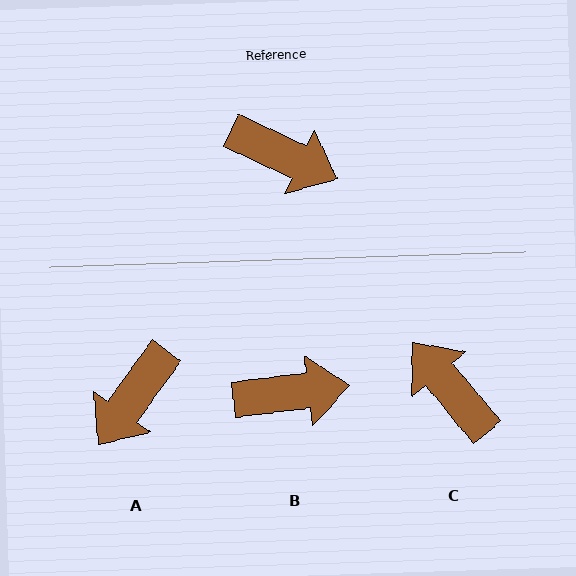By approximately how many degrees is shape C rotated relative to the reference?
Approximately 155 degrees counter-clockwise.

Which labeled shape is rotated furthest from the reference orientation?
C, about 155 degrees away.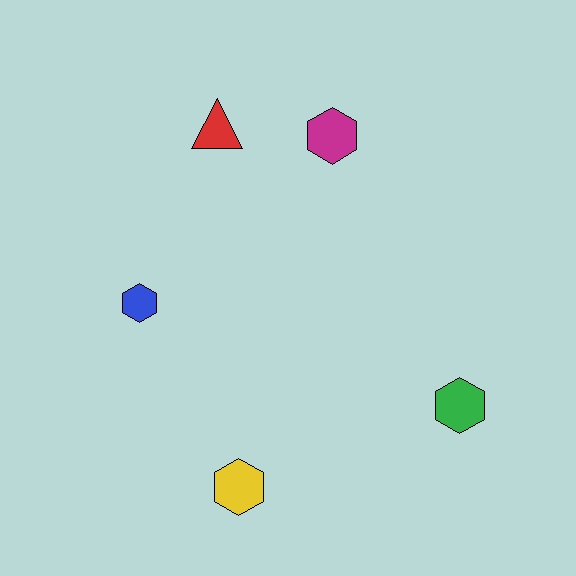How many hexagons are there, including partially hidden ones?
There are 4 hexagons.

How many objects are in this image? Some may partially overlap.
There are 5 objects.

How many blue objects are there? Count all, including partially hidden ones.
There is 1 blue object.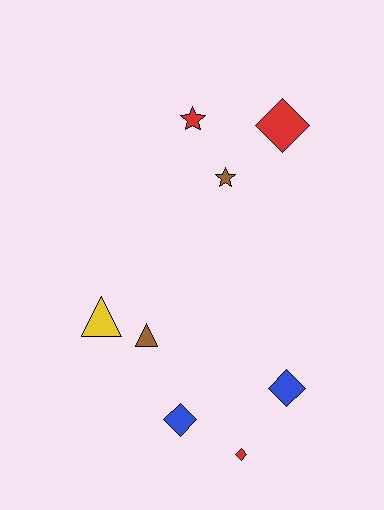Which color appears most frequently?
Red, with 3 objects.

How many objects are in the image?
There are 8 objects.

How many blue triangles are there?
There are no blue triangles.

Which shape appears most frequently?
Diamond, with 4 objects.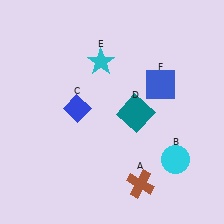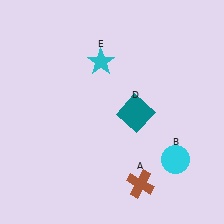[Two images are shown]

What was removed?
The blue diamond (C), the blue square (F) were removed in Image 2.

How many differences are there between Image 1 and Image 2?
There are 2 differences between the two images.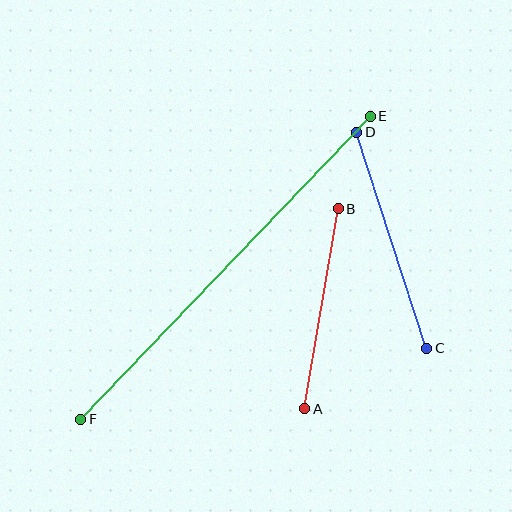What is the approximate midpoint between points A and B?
The midpoint is at approximately (322, 309) pixels.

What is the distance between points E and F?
The distance is approximately 419 pixels.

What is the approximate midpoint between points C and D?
The midpoint is at approximately (392, 240) pixels.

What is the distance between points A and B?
The distance is approximately 203 pixels.